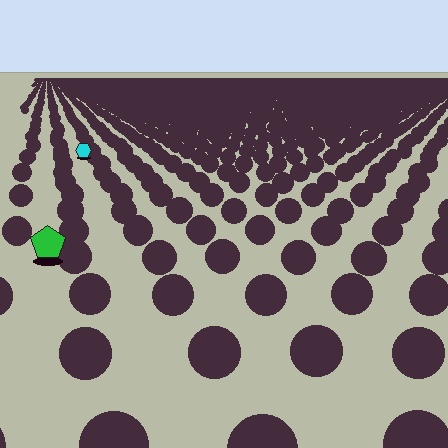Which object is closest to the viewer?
The green pentagon is closest. The texture marks near it are larger and more spread out.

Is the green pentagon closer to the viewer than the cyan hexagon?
Yes. The green pentagon is closer — you can tell from the texture gradient: the ground texture is coarser near it.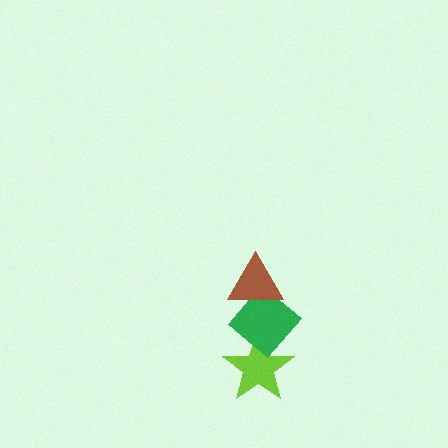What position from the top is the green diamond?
The green diamond is 2nd from the top.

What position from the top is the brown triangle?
The brown triangle is 1st from the top.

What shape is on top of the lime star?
The green diamond is on top of the lime star.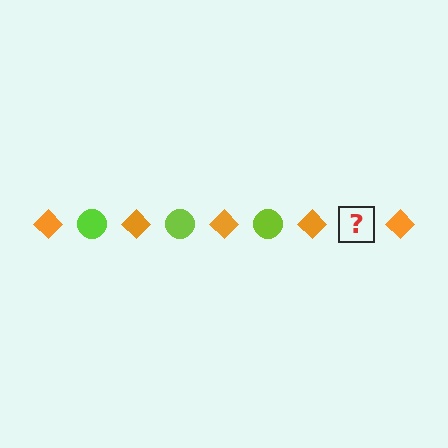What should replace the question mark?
The question mark should be replaced with a lime circle.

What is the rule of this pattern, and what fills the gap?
The rule is that the pattern alternates between orange diamond and lime circle. The gap should be filled with a lime circle.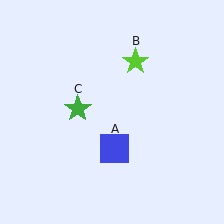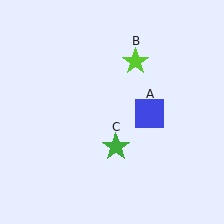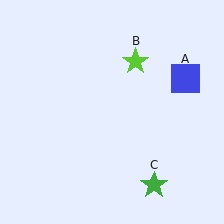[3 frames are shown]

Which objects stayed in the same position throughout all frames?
Lime star (object B) remained stationary.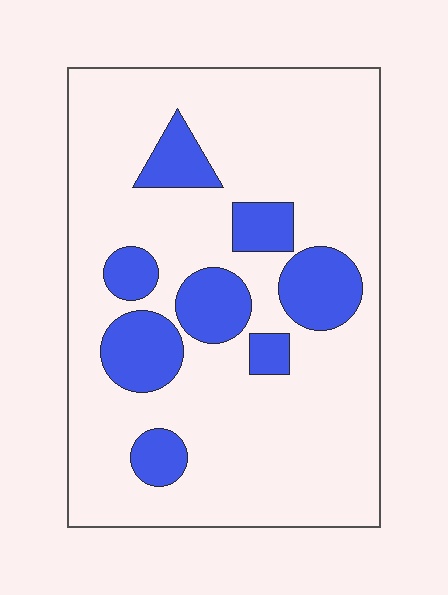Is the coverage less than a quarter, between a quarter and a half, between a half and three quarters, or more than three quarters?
Less than a quarter.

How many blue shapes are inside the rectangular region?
8.